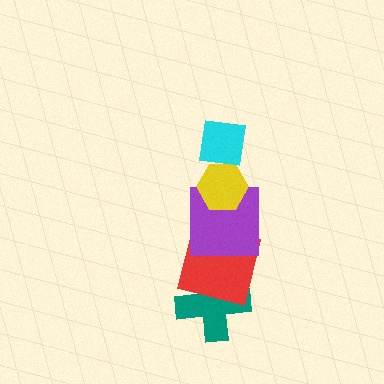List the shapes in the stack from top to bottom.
From top to bottom: the cyan square, the yellow hexagon, the purple square, the red square, the teal cross.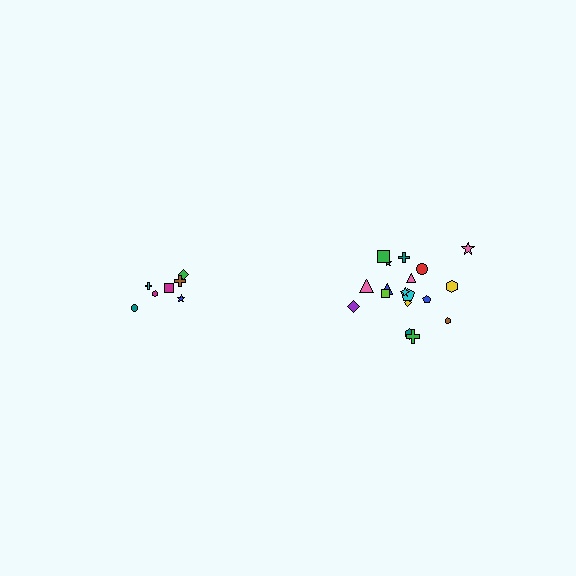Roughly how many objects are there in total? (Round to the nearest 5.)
Roughly 25 objects in total.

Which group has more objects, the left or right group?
The right group.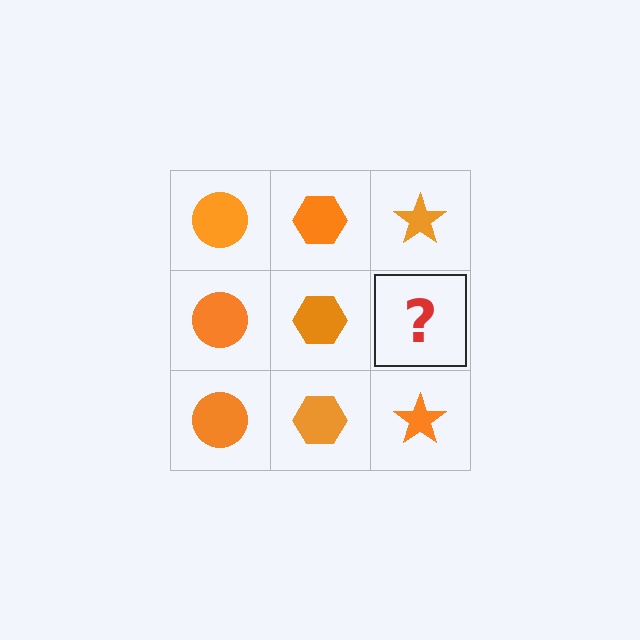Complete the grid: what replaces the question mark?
The question mark should be replaced with an orange star.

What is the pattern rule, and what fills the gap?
The rule is that each column has a consistent shape. The gap should be filled with an orange star.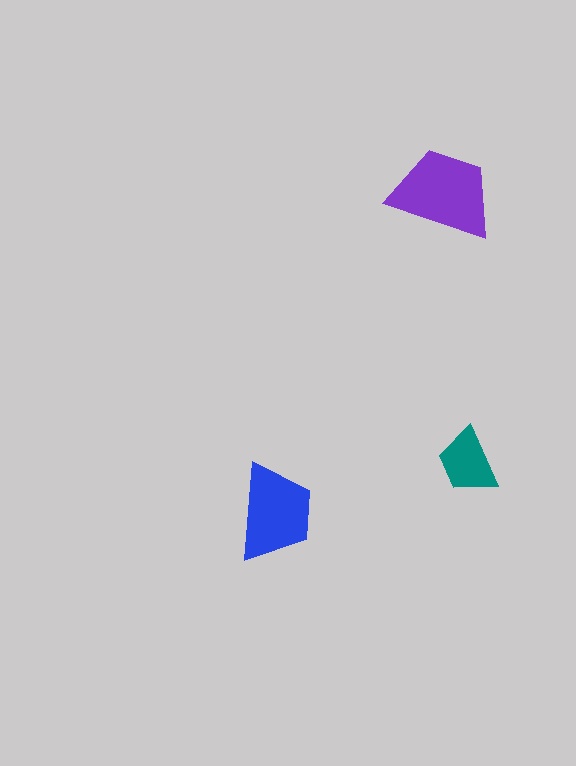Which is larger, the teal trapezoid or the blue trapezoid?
The blue one.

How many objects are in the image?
There are 3 objects in the image.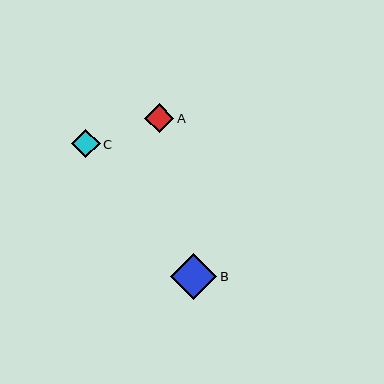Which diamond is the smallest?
Diamond C is the smallest with a size of approximately 28 pixels.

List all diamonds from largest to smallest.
From largest to smallest: B, A, C.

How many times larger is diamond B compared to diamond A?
Diamond B is approximately 1.6 times the size of diamond A.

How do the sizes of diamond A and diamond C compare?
Diamond A and diamond C are approximately the same size.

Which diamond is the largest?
Diamond B is the largest with a size of approximately 46 pixels.